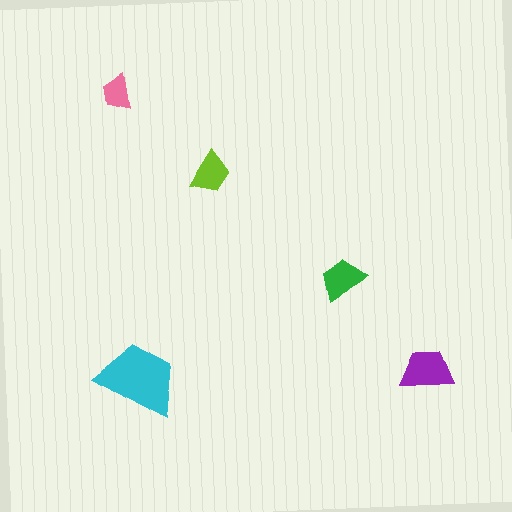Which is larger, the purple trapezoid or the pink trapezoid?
The purple one.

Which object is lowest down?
The purple trapezoid is bottommost.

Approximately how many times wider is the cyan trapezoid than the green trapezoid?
About 2 times wider.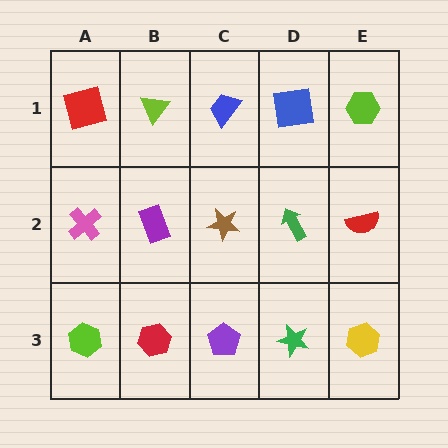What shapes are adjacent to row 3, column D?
A green arrow (row 2, column D), a purple pentagon (row 3, column C), a yellow hexagon (row 3, column E).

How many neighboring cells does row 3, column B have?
3.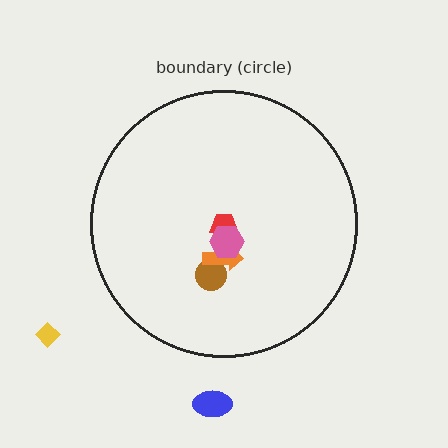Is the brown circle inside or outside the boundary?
Inside.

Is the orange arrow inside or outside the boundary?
Inside.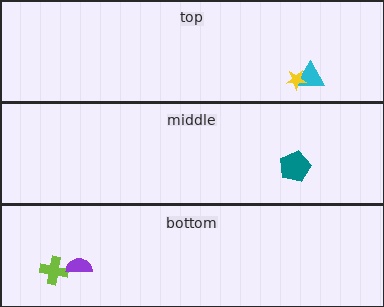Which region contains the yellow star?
The top region.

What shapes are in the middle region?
The teal pentagon.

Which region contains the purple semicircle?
The bottom region.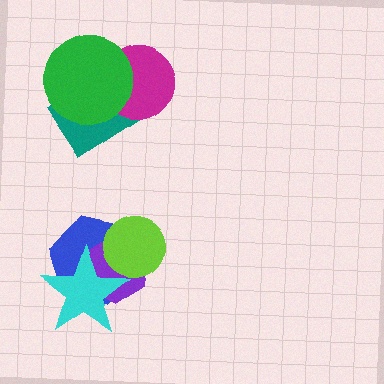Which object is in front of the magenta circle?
The green circle is in front of the magenta circle.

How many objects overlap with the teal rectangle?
2 objects overlap with the teal rectangle.